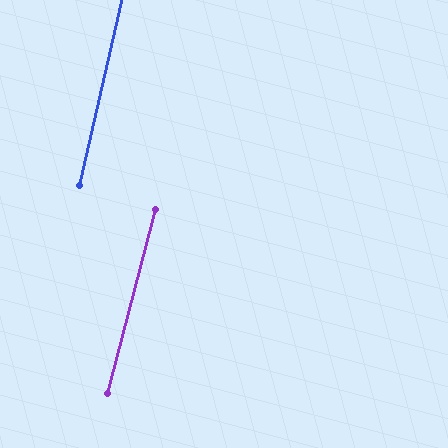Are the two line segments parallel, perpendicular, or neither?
Parallel — their directions differ by only 1.6°.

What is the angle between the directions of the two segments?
Approximately 2 degrees.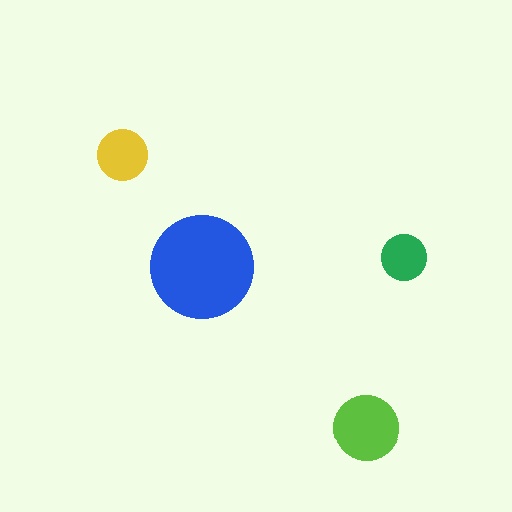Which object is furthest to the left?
The yellow circle is leftmost.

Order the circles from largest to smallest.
the blue one, the lime one, the yellow one, the green one.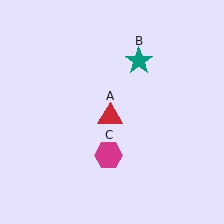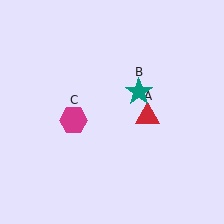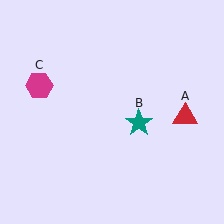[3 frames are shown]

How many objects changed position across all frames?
3 objects changed position: red triangle (object A), teal star (object B), magenta hexagon (object C).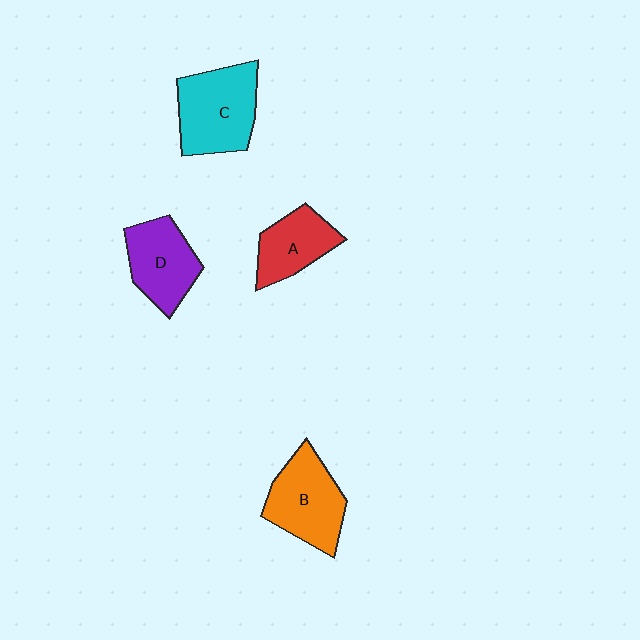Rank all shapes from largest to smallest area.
From largest to smallest: C (cyan), B (orange), D (purple), A (red).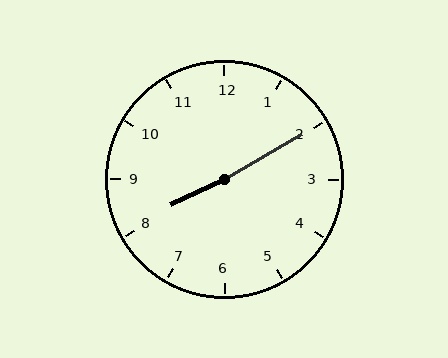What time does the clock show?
8:10.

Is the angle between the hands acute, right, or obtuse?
It is obtuse.